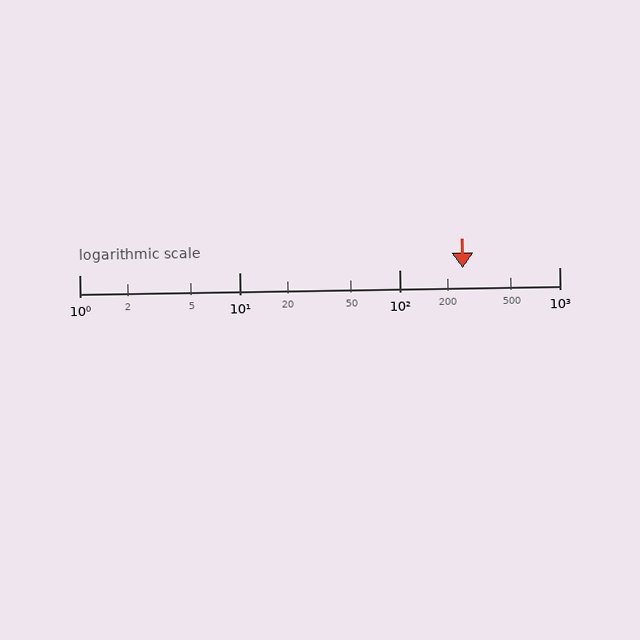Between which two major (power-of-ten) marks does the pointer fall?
The pointer is between 100 and 1000.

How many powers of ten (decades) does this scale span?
The scale spans 3 decades, from 1 to 1000.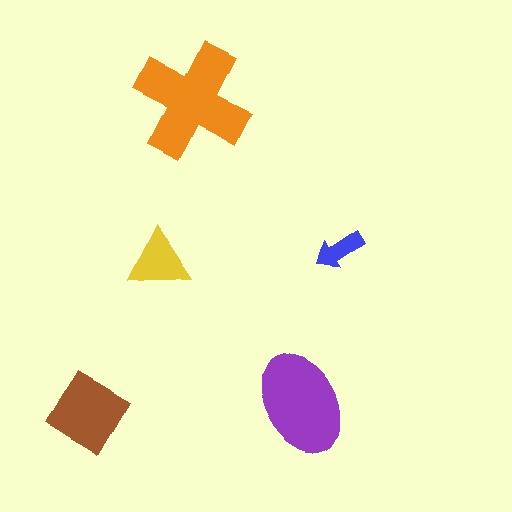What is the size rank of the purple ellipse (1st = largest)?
2nd.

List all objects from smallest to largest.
The blue arrow, the yellow triangle, the brown diamond, the purple ellipse, the orange cross.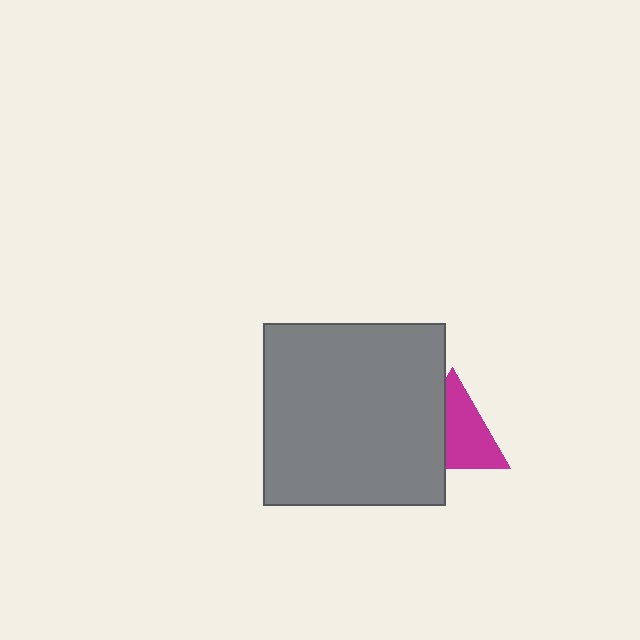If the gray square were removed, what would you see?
You would see the complete magenta triangle.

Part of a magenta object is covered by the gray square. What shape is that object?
It is a triangle.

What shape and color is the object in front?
The object in front is a gray square.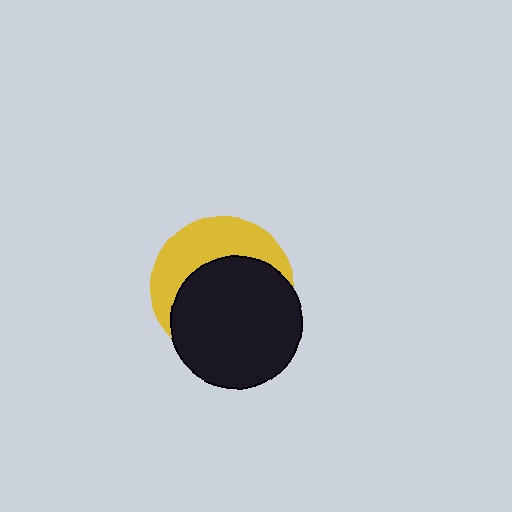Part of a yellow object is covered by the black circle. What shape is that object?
It is a circle.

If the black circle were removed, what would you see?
You would see the complete yellow circle.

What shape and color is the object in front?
The object in front is a black circle.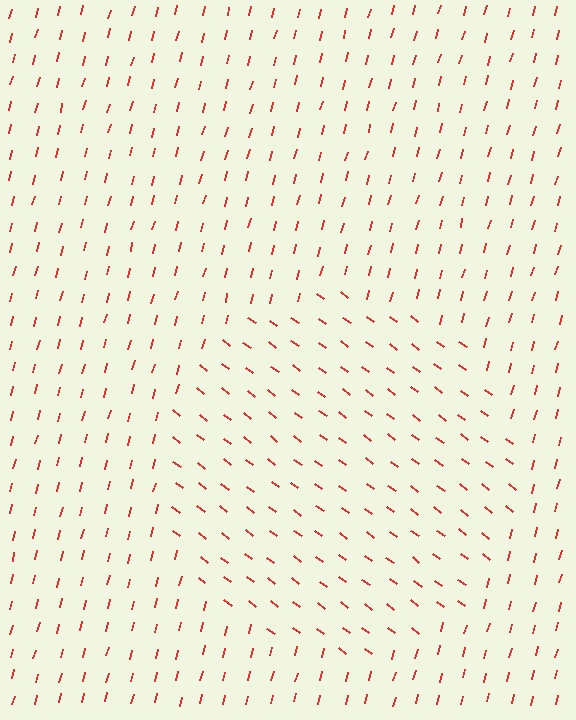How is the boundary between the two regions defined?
The boundary is defined purely by a change in line orientation (approximately 67 degrees difference). All lines are the same color and thickness.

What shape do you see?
I see a circle.